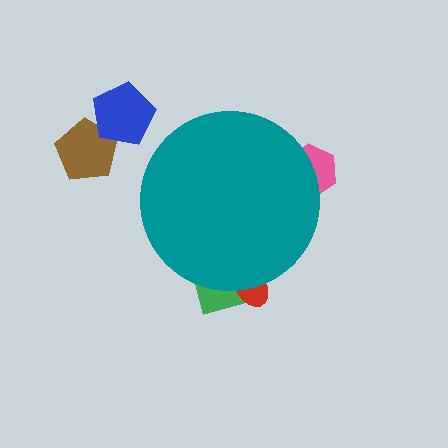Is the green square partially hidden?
Yes, the green square is partially hidden behind the teal circle.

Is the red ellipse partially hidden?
Yes, the red ellipse is partially hidden behind the teal circle.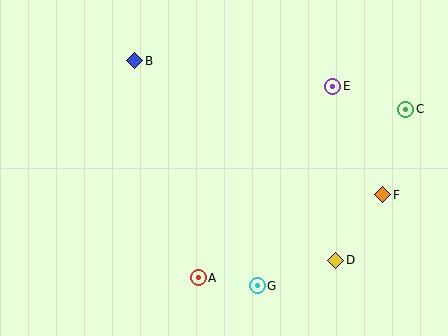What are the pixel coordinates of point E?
Point E is at (333, 86).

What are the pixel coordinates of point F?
Point F is at (383, 195).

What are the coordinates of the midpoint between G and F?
The midpoint between G and F is at (320, 240).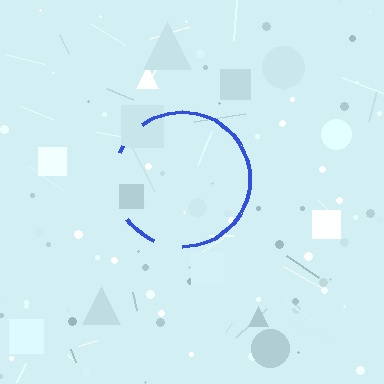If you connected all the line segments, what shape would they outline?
They would outline a circle.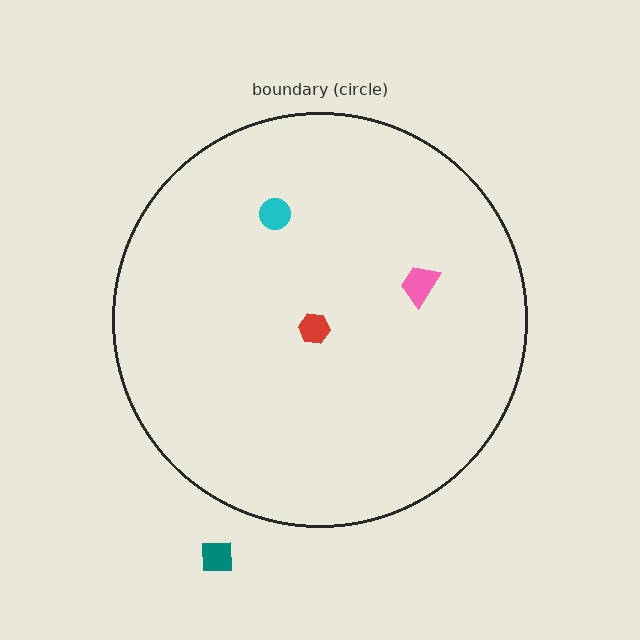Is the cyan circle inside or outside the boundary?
Inside.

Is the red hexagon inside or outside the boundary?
Inside.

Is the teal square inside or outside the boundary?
Outside.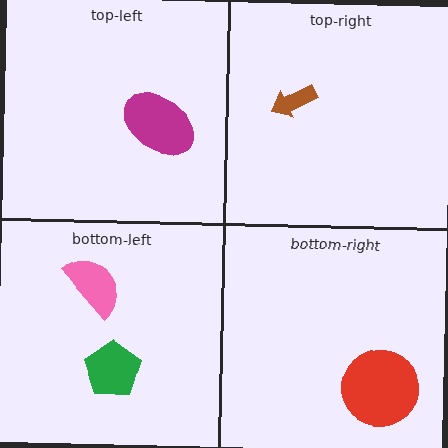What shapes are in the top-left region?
The magenta ellipse.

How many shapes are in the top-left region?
1.